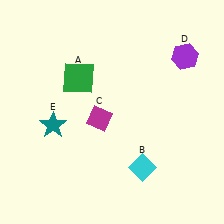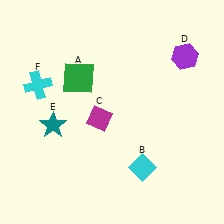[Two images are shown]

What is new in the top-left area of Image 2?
A cyan cross (F) was added in the top-left area of Image 2.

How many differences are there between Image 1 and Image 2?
There is 1 difference between the two images.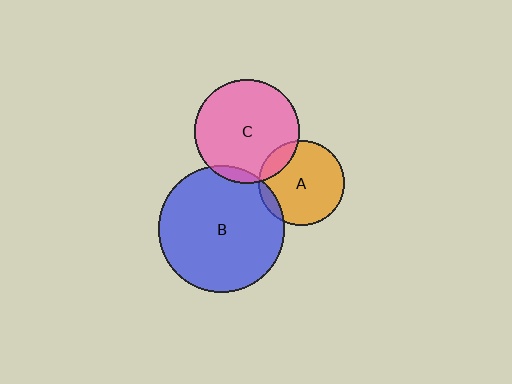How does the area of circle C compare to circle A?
Approximately 1.5 times.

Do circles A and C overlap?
Yes.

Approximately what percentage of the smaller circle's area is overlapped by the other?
Approximately 15%.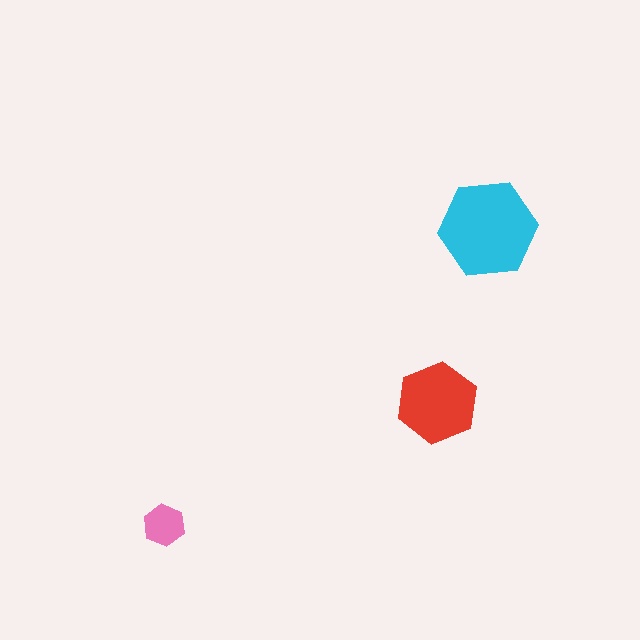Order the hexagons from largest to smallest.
the cyan one, the red one, the pink one.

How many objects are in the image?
There are 3 objects in the image.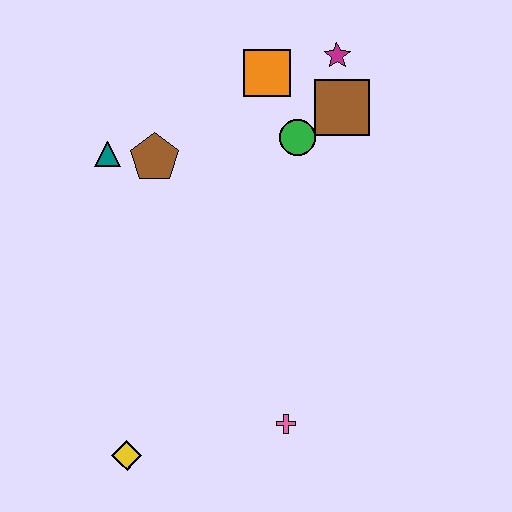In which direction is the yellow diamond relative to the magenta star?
The yellow diamond is below the magenta star.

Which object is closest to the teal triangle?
The brown pentagon is closest to the teal triangle.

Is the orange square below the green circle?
No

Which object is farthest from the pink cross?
The magenta star is farthest from the pink cross.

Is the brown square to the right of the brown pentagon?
Yes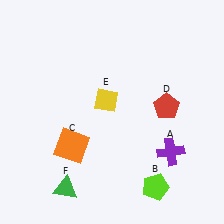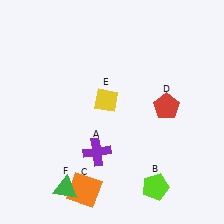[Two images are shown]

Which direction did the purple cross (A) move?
The purple cross (A) moved left.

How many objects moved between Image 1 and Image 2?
2 objects moved between the two images.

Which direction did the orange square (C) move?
The orange square (C) moved down.